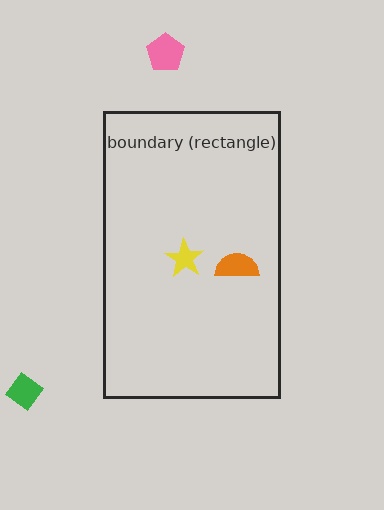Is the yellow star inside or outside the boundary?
Inside.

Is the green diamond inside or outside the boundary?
Outside.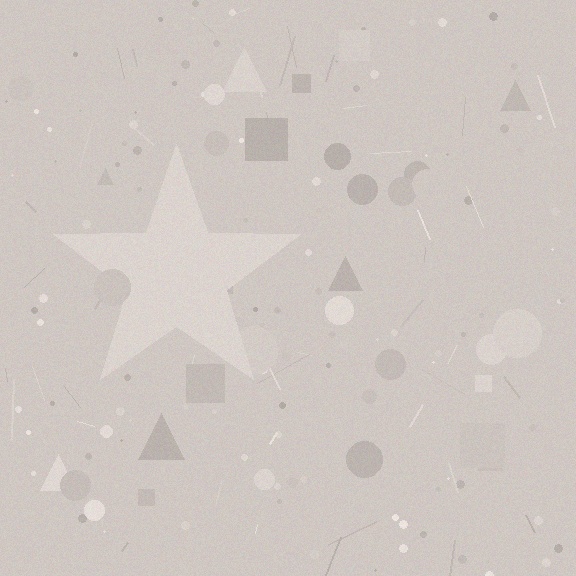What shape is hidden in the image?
A star is hidden in the image.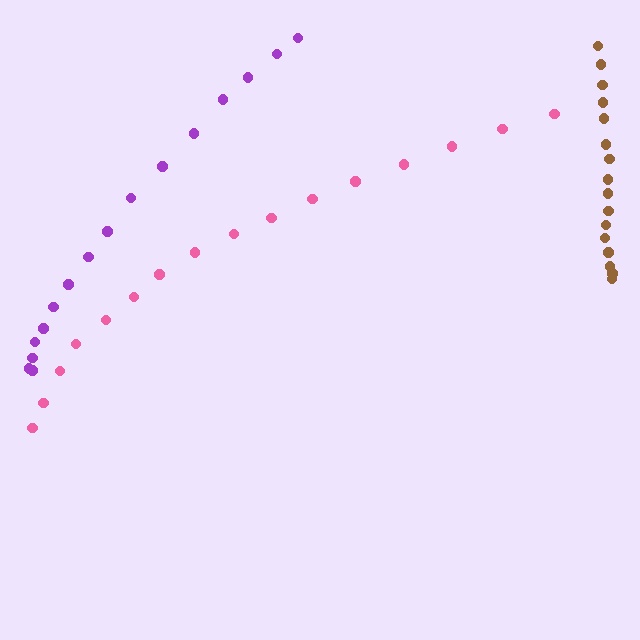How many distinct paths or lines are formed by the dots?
There are 3 distinct paths.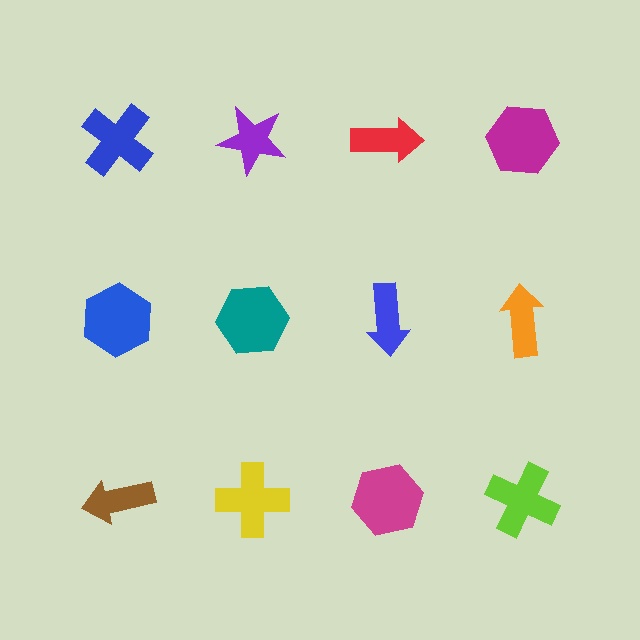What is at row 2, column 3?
A blue arrow.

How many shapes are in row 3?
4 shapes.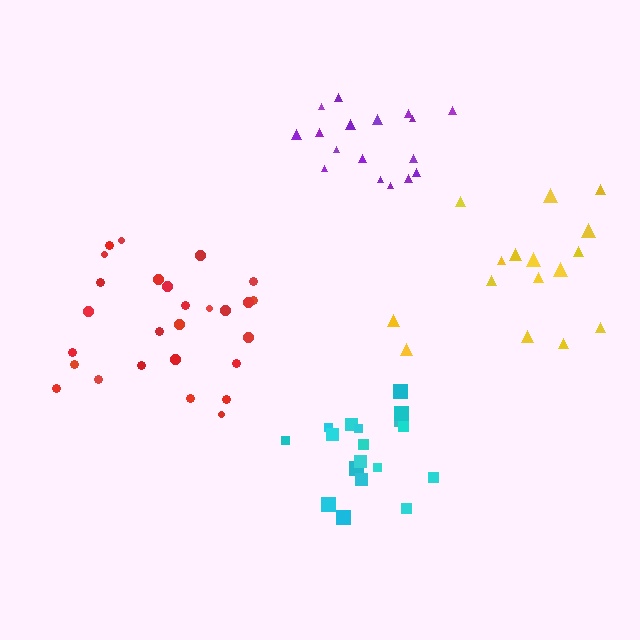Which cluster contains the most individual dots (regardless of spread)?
Red (28).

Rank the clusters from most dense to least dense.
purple, cyan, red, yellow.